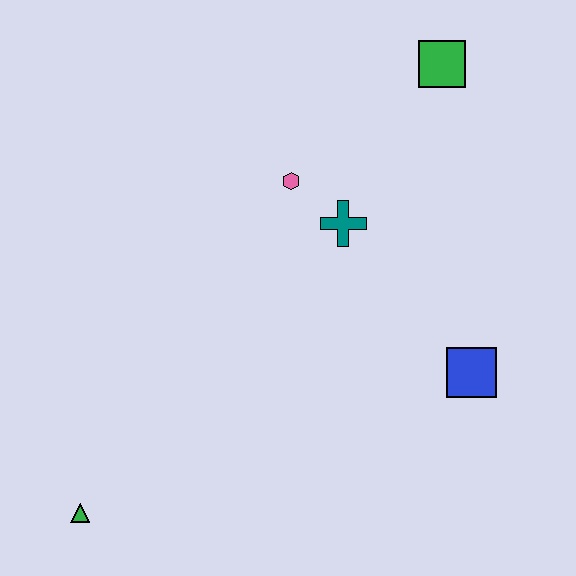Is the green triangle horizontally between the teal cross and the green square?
No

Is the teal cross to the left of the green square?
Yes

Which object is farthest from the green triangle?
The green square is farthest from the green triangle.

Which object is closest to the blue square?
The teal cross is closest to the blue square.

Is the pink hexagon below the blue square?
No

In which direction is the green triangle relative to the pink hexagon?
The green triangle is below the pink hexagon.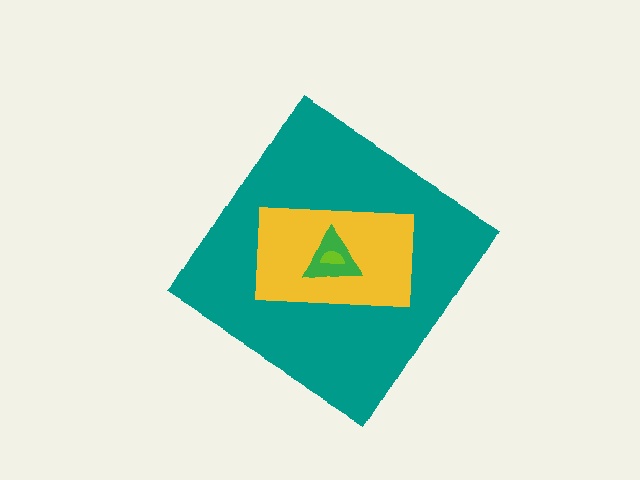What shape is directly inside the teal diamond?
The yellow rectangle.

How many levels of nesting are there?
4.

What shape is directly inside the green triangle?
The lime semicircle.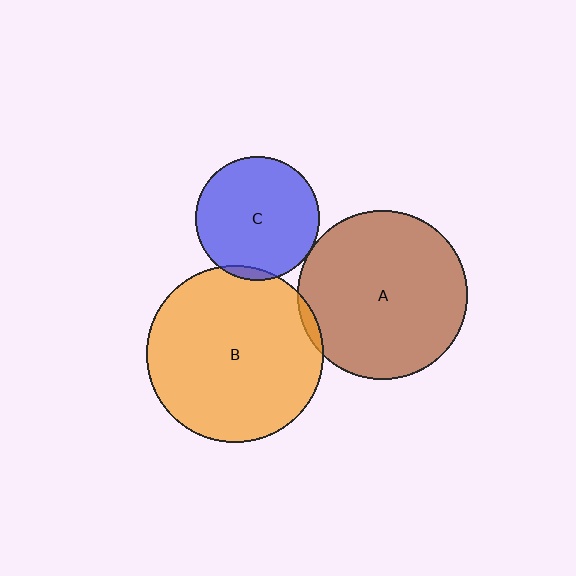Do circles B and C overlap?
Yes.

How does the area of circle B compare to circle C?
Approximately 2.0 times.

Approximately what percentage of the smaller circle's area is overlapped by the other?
Approximately 5%.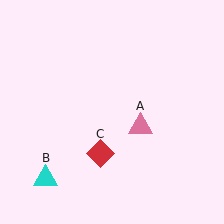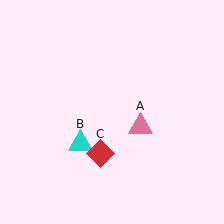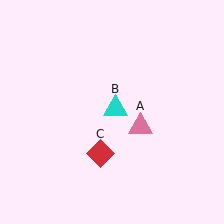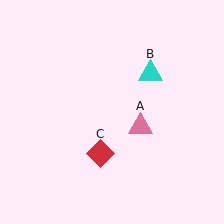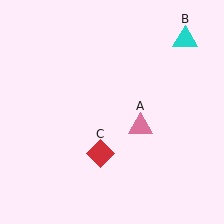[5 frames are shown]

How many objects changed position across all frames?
1 object changed position: cyan triangle (object B).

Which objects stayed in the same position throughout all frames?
Pink triangle (object A) and red diamond (object C) remained stationary.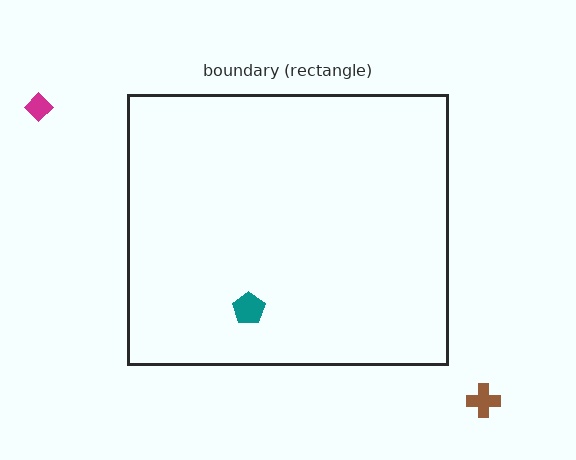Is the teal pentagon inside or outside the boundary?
Inside.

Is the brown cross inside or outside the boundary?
Outside.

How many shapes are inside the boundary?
1 inside, 2 outside.